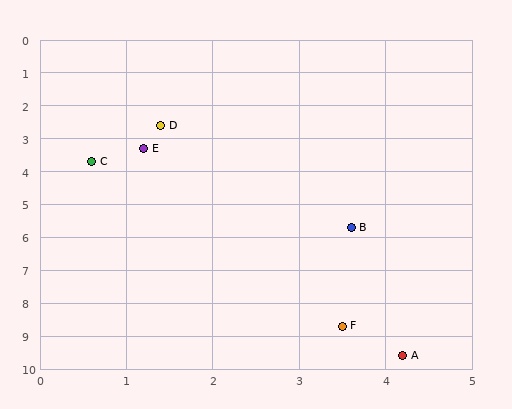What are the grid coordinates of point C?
Point C is at approximately (0.6, 3.7).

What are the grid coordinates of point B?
Point B is at approximately (3.6, 5.7).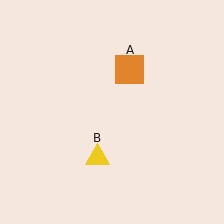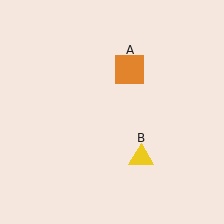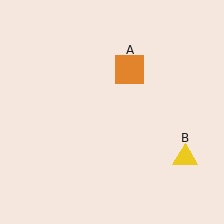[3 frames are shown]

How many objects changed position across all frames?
1 object changed position: yellow triangle (object B).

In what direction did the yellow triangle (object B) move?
The yellow triangle (object B) moved right.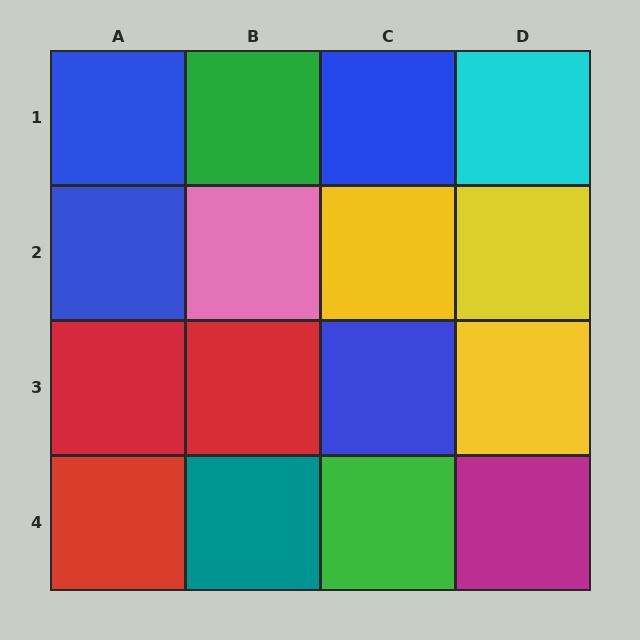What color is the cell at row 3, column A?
Red.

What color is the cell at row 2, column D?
Yellow.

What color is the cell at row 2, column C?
Yellow.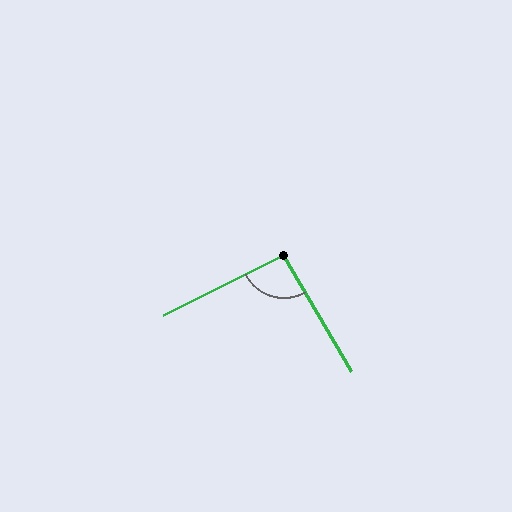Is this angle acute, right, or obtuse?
It is approximately a right angle.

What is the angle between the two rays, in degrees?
Approximately 94 degrees.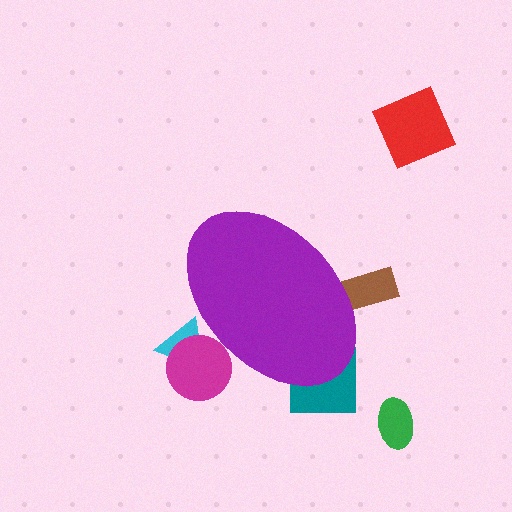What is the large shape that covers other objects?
A purple ellipse.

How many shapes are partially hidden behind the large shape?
4 shapes are partially hidden.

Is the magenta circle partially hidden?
Yes, the magenta circle is partially hidden behind the purple ellipse.